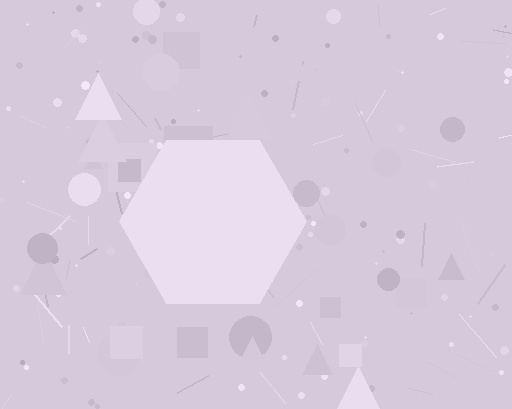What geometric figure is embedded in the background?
A hexagon is embedded in the background.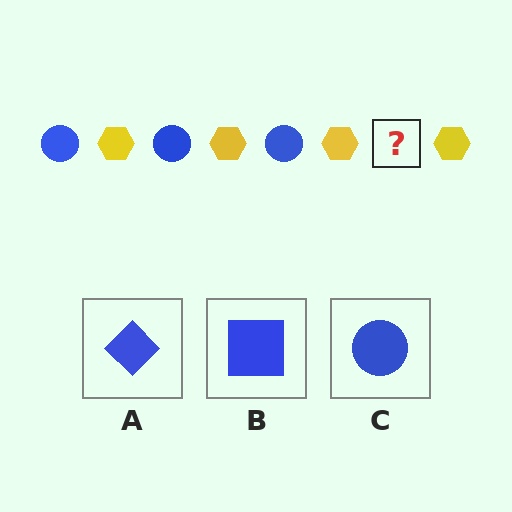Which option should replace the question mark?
Option C.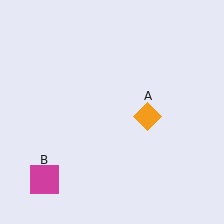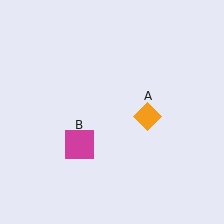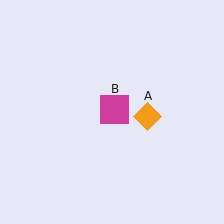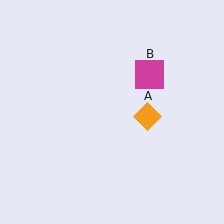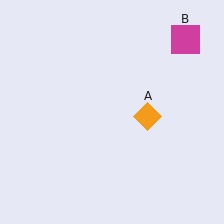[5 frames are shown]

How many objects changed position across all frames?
1 object changed position: magenta square (object B).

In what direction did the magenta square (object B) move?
The magenta square (object B) moved up and to the right.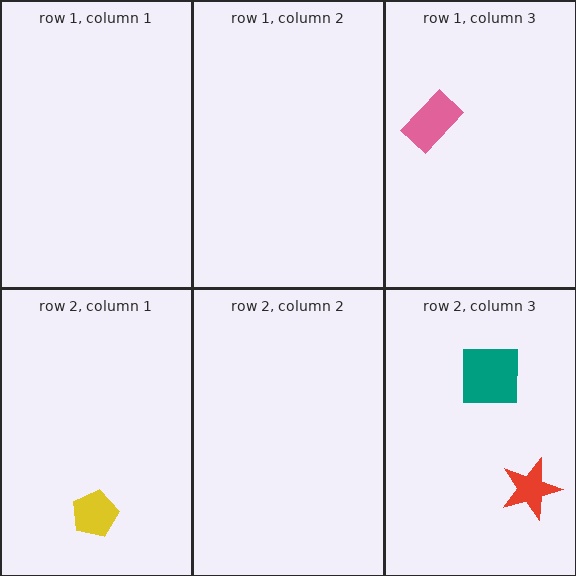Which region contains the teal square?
The row 2, column 3 region.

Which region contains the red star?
The row 2, column 3 region.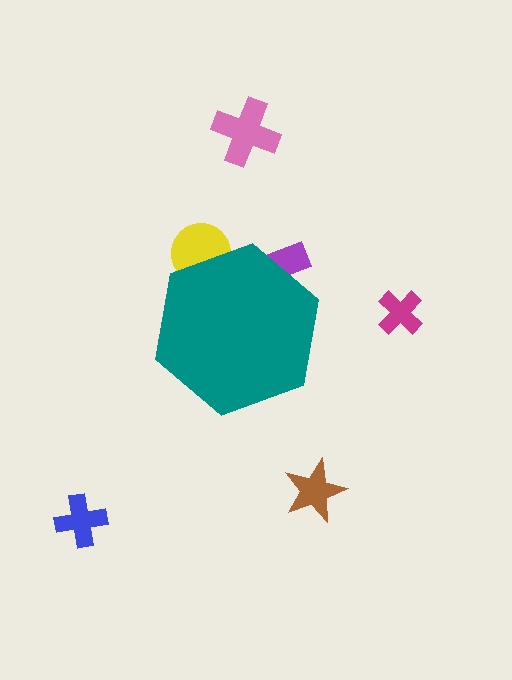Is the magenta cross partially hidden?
No, the magenta cross is fully visible.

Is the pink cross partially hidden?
No, the pink cross is fully visible.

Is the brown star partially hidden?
No, the brown star is fully visible.